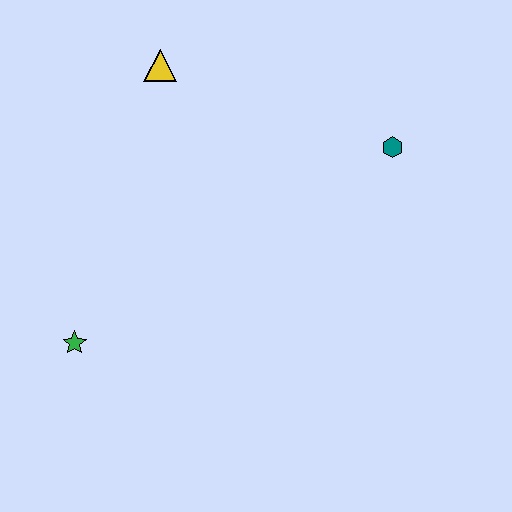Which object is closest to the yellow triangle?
The teal hexagon is closest to the yellow triangle.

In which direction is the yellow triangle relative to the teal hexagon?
The yellow triangle is to the left of the teal hexagon.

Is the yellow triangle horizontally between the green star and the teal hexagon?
Yes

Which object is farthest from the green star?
The teal hexagon is farthest from the green star.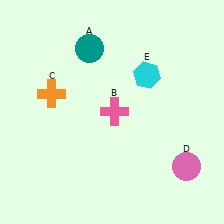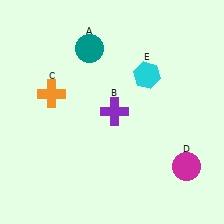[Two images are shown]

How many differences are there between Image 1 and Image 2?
There are 2 differences between the two images.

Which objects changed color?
B changed from pink to purple. D changed from pink to magenta.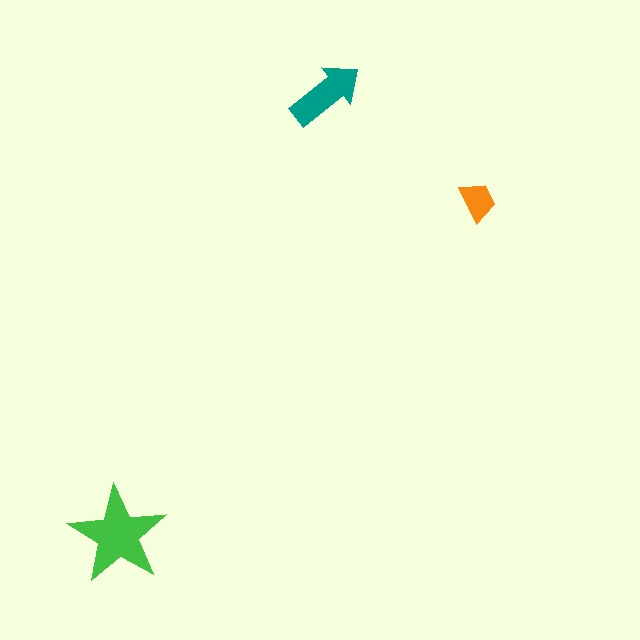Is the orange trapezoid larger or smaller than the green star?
Smaller.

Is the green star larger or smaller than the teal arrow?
Larger.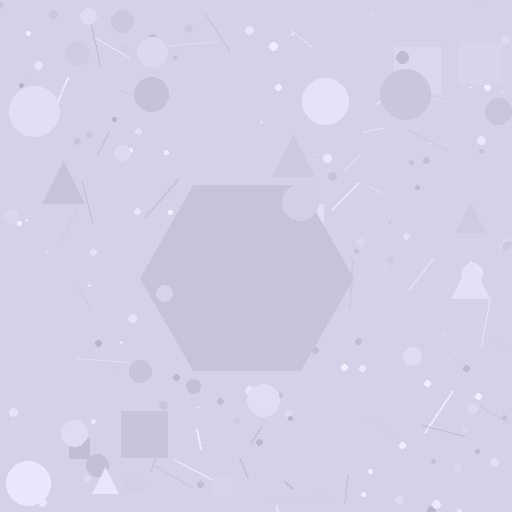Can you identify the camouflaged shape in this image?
The camouflaged shape is a hexagon.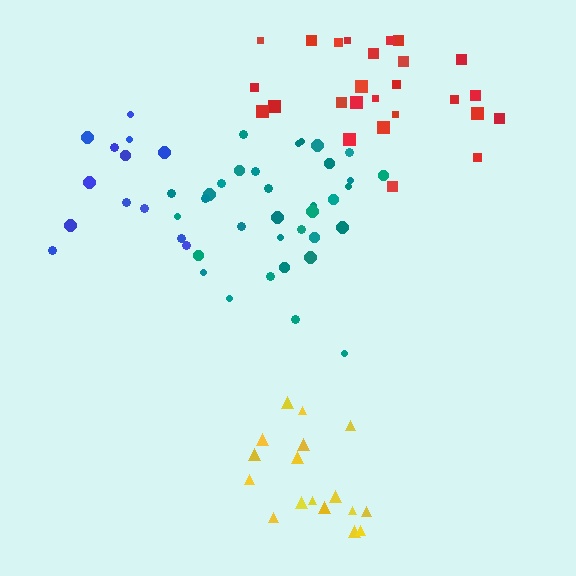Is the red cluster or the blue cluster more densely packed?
Red.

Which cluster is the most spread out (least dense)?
Blue.